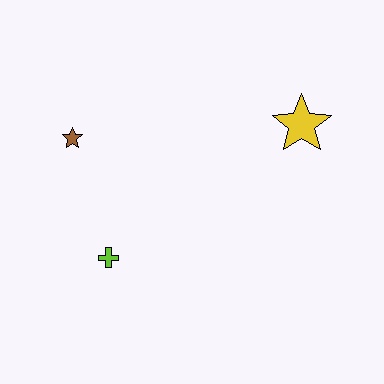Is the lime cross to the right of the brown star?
Yes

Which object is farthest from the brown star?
The yellow star is farthest from the brown star.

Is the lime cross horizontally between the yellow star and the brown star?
Yes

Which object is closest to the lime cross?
The brown star is closest to the lime cross.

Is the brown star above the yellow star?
No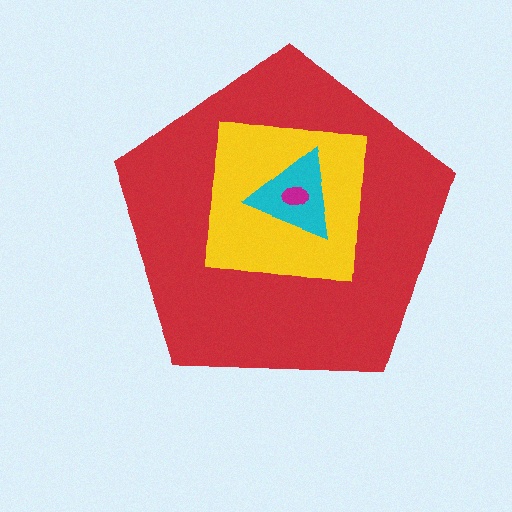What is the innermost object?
The magenta ellipse.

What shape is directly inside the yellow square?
The cyan triangle.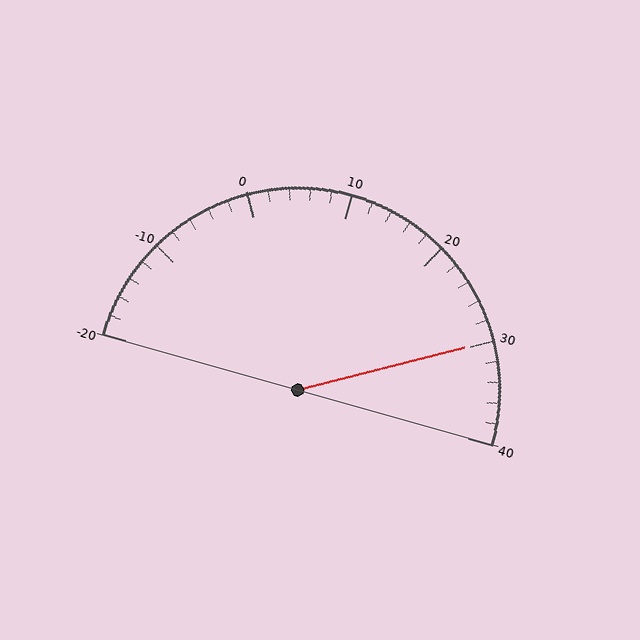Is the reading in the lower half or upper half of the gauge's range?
The reading is in the upper half of the range (-20 to 40).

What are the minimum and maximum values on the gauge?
The gauge ranges from -20 to 40.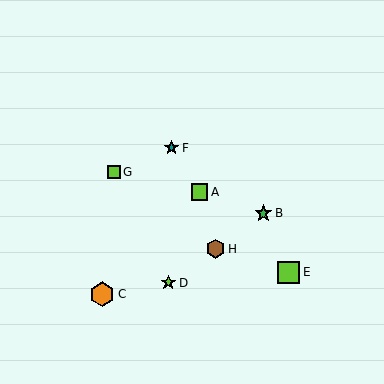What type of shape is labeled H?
Shape H is a brown hexagon.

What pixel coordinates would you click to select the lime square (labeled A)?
Click at (200, 192) to select the lime square A.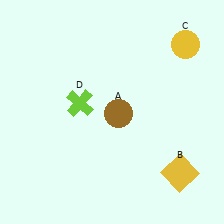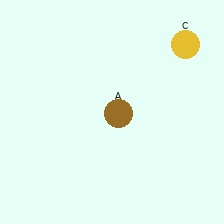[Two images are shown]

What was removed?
The yellow square (B), the lime cross (D) were removed in Image 2.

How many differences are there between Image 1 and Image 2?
There are 2 differences between the two images.